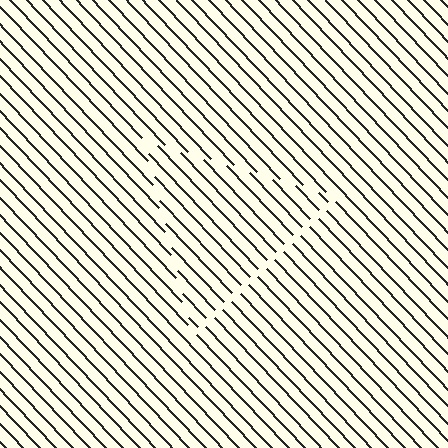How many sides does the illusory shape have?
3 sides — the line-ends trace a triangle.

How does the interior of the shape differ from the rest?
The interior of the shape contains the same grating, shifted by half a period — the contour is defined by the phase discontinuity where line-ends from the inner and outer gratings abut.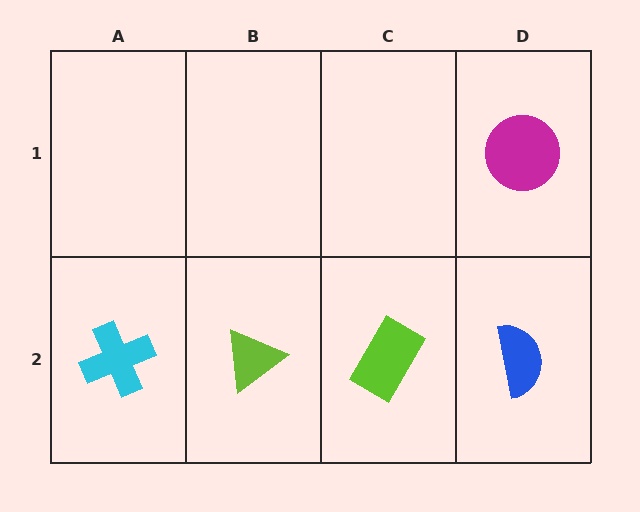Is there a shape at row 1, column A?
No, that cell is empty.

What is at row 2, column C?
A lime rectangle.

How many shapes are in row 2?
4 shapes.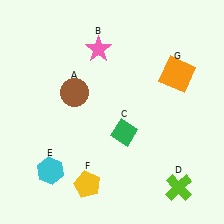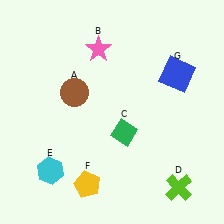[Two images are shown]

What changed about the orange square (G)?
In Image 1, G is orange. In Image 2, it changed to blue.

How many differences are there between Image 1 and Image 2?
There is 1 difference between the two images.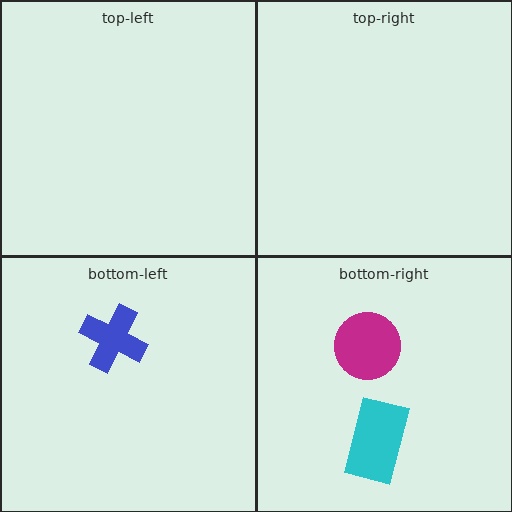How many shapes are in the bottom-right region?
2.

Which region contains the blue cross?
The bottom-left region.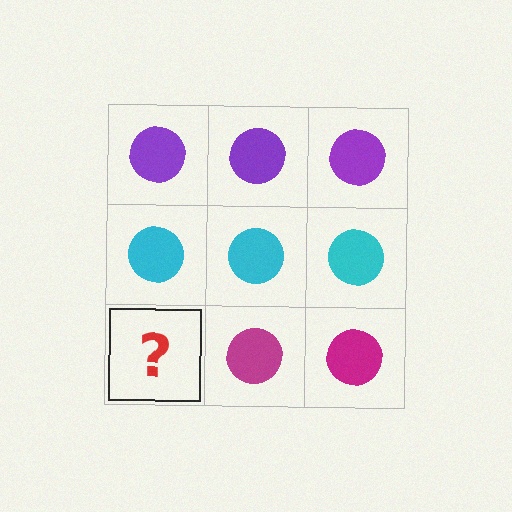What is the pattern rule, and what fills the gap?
The rule is that each row has a consistent color. The gap should be filled with a magenta circle.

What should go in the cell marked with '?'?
The missing cell should contain a magenta circle.